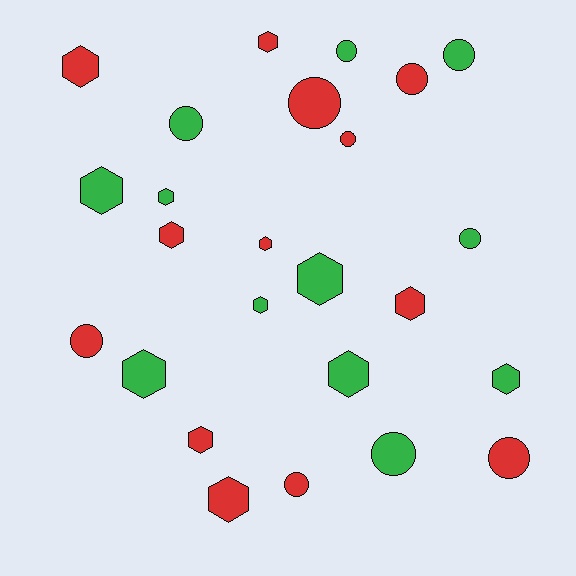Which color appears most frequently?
Red, with 13 objects.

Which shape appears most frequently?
Hexagon, with 14 objects.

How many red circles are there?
There are 6 red circles.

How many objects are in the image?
There are 25 objects.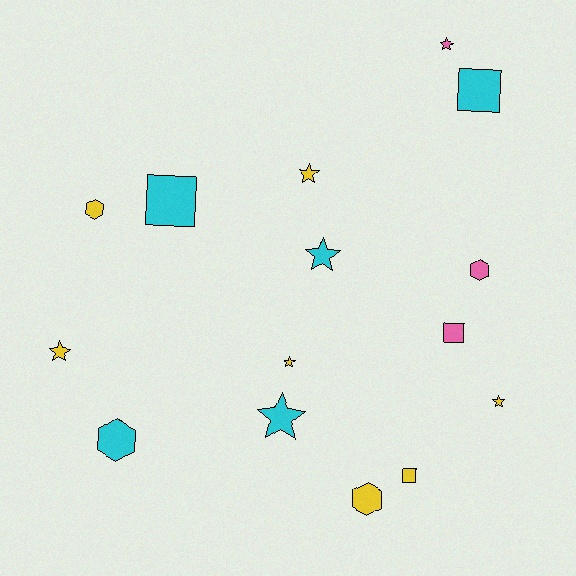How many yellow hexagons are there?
There are 2 yellow hexagons.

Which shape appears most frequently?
Star, with 7 objects.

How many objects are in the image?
There are 15 objects.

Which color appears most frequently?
Yellow, with 7 objects.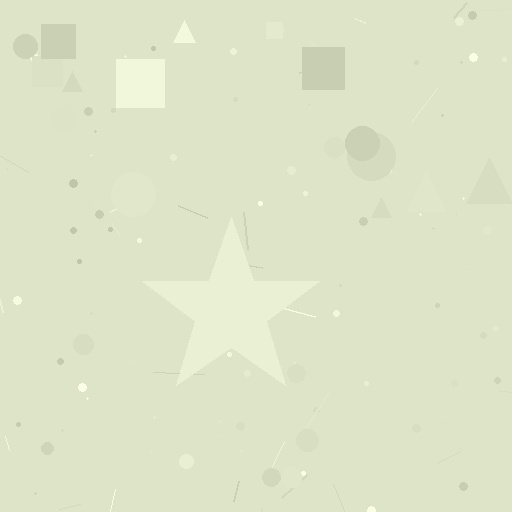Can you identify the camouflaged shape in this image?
The camouflaged shape is a star.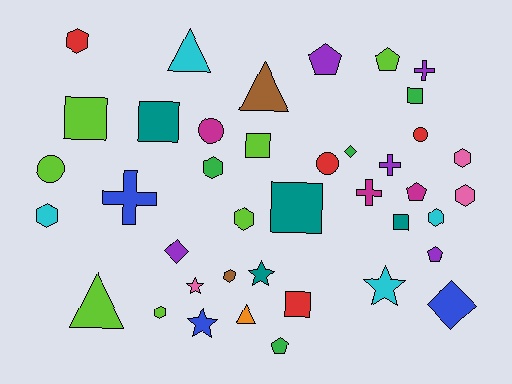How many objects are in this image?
There are 40 objects.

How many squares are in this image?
There are 7 squares.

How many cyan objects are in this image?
There are 4 cyan objects.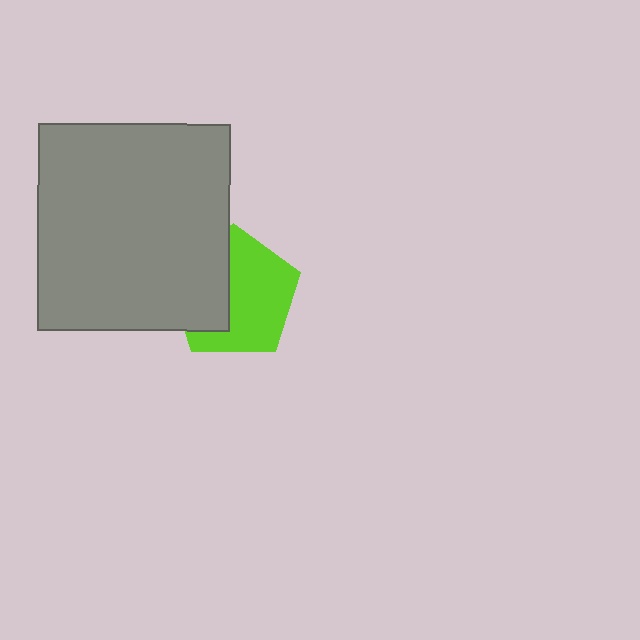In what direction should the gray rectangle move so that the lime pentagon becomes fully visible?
The gray rectangle should move left. That is the shortest direction to clear the overlap and leave the lime pentagon fully visible.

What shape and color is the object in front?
The object in front is a gray rectangle.